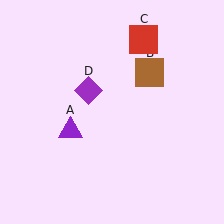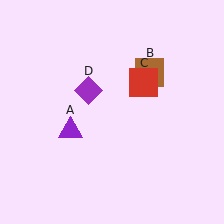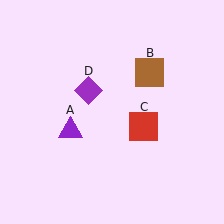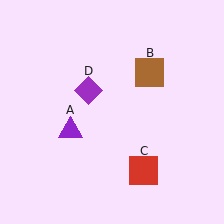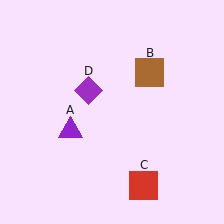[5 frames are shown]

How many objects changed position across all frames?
1 object changed position: red square (object C).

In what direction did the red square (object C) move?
The red square (object C) moved down.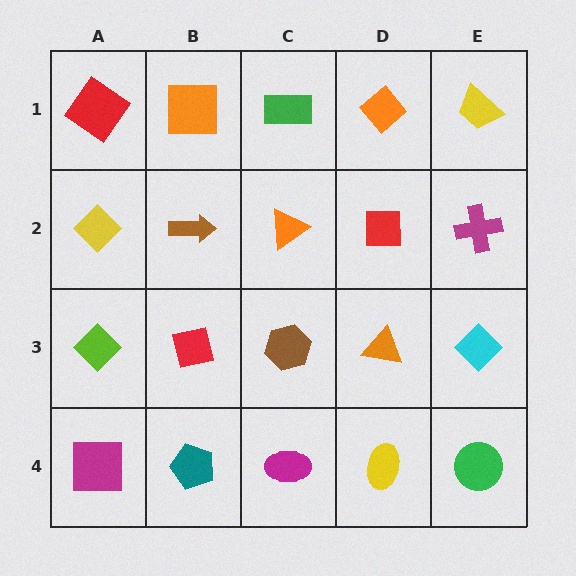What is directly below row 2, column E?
A cyan diamond.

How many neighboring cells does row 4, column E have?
2.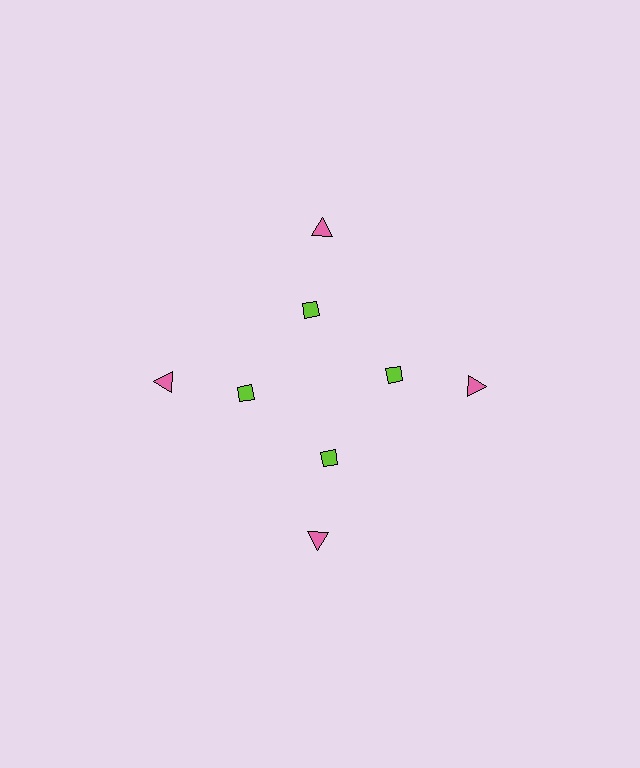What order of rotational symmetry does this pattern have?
This pattern has 4-fold rotational symmetry.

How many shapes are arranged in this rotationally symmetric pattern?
There are 8 shapes, arranged in 4 groups of 2.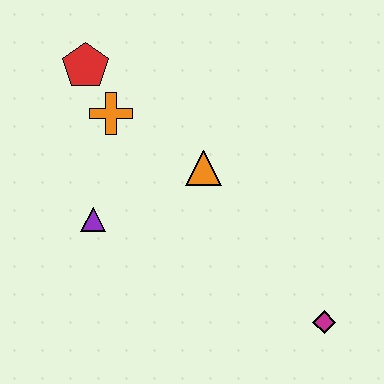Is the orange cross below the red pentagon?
Yes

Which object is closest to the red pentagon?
The orange cross is closest to the red pentagon.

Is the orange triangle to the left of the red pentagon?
No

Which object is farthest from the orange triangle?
The magenta diamond is farthest from the orange triangle.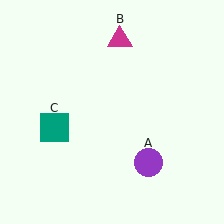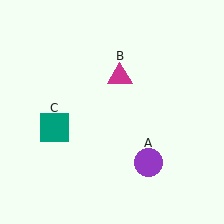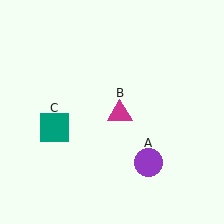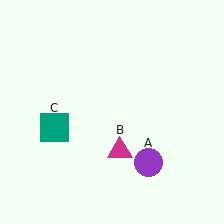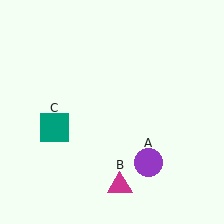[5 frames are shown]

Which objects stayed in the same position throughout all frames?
Purple circle (object A) and teal square (object C) remained stationary.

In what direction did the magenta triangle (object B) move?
The magenta triangle (object B) moved down.